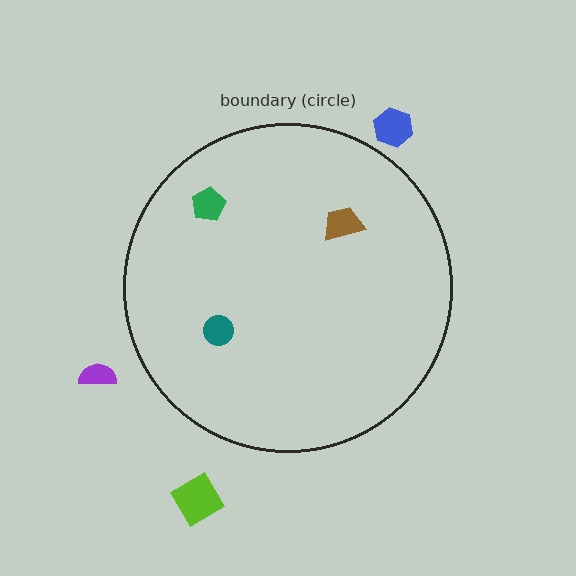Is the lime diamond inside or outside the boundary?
Outside.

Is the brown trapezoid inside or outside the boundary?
Inside.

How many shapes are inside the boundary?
3 inside, 3 outside.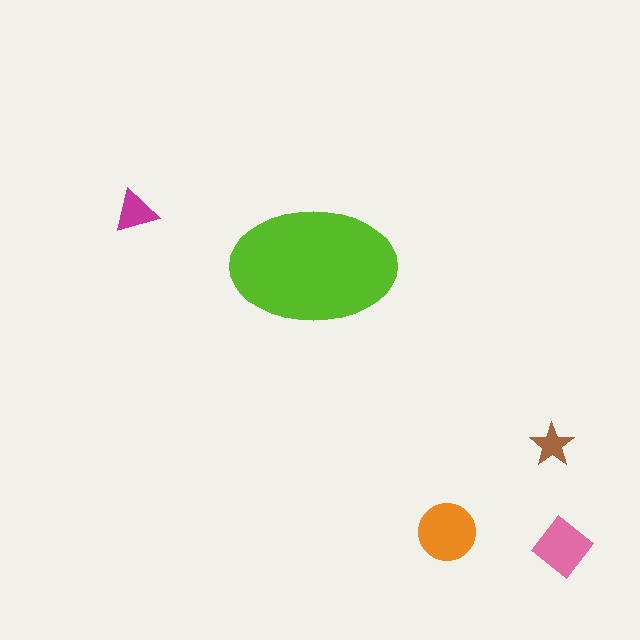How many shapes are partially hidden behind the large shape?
0 shapes are partially hidden.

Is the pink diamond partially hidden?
No, the pink diamond is fully visible.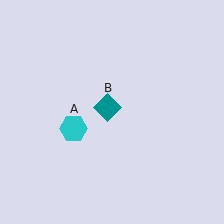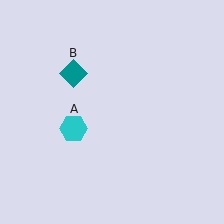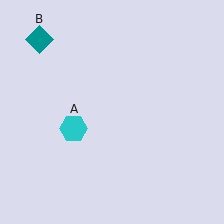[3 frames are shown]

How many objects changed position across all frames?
1 object changed position: teal diamond (object B).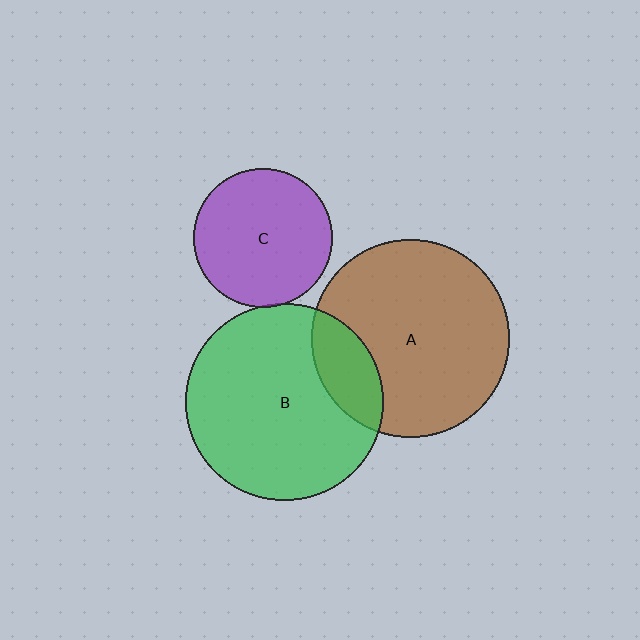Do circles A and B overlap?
Yes.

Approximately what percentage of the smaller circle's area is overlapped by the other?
Approximately 20%.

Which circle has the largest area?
Circle A (brown).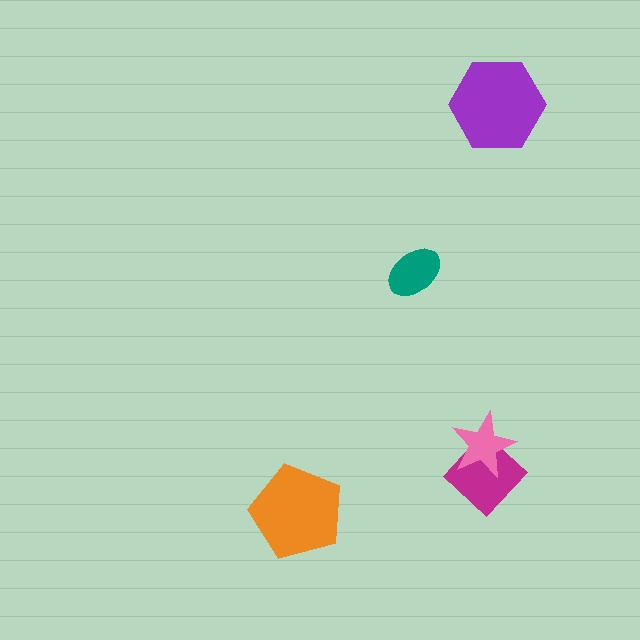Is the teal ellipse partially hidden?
No, no other shape covers it.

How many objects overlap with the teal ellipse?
0 objects overlap with the teal ellipse.